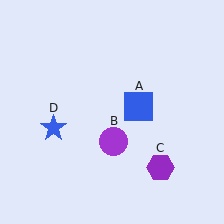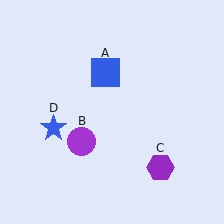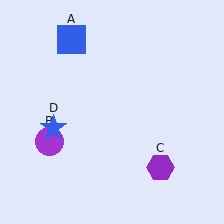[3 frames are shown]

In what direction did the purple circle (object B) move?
The purple circle (object B) moved left.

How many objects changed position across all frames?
2 objects changed position: blue square (object A), purple circle (object B).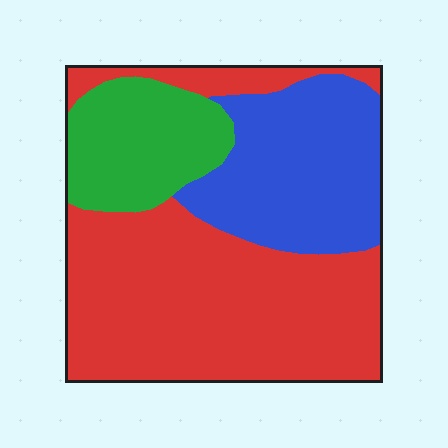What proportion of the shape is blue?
Blue takes up about one quarter (1/4) of the shape.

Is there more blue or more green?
Blue.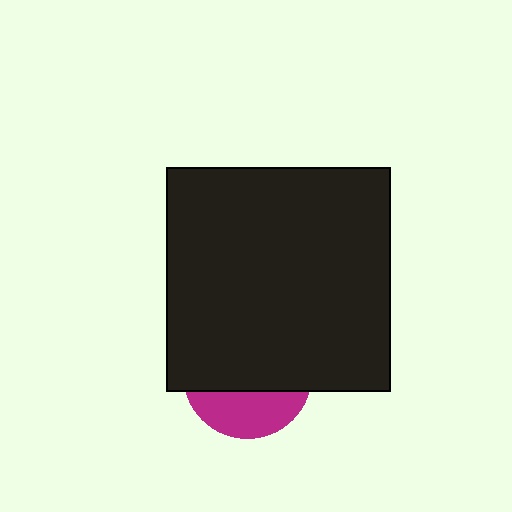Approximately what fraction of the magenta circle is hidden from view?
Roughly 67% of the magenta circle is hidden behind the black square.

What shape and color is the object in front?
The object in front is a black square.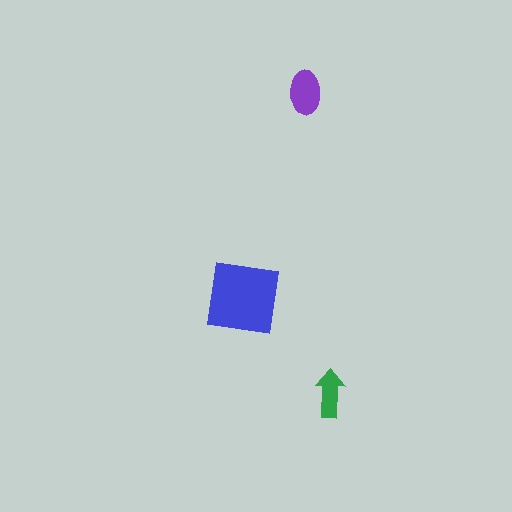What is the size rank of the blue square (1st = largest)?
1st.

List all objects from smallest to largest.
The green arrow, the purple ellipse, the blue square.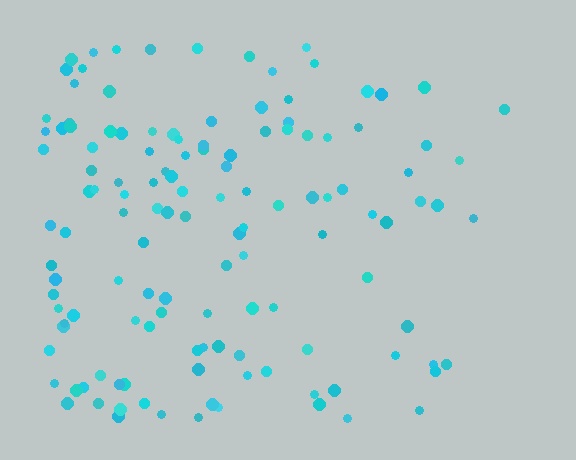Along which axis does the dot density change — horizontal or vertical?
Horizontal.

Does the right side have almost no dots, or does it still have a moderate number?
Still a moderate number, just noticeably fewer than the left.